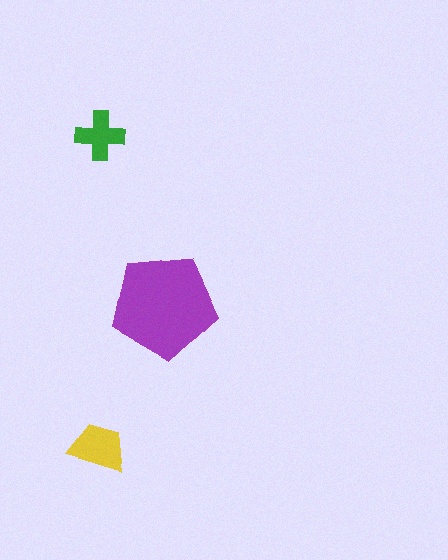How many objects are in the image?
There are 3 objects in the image.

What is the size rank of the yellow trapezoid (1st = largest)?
2nd.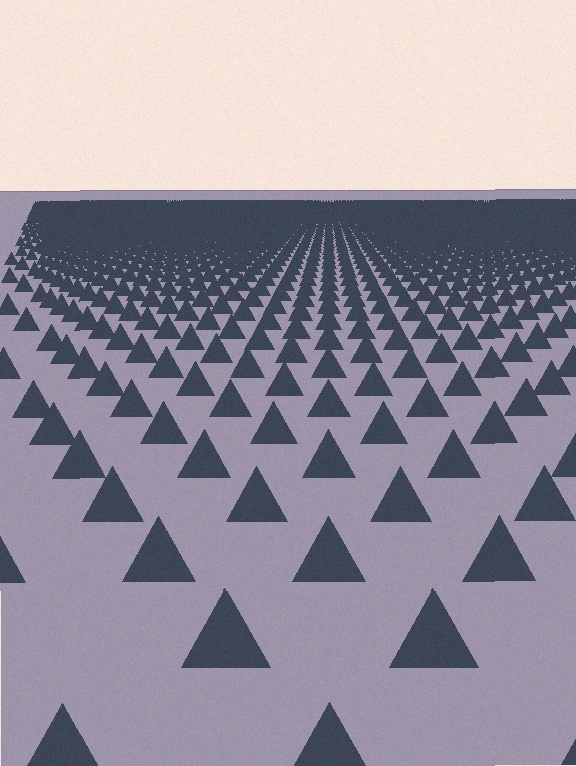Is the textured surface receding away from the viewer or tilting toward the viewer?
The surface is receding away from the viewer. Texture elements get smaller and denser toward the top.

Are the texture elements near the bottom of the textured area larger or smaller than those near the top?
Larger. Near the bottom, elements are closer to the viewer and appear at a bigger on-screen size.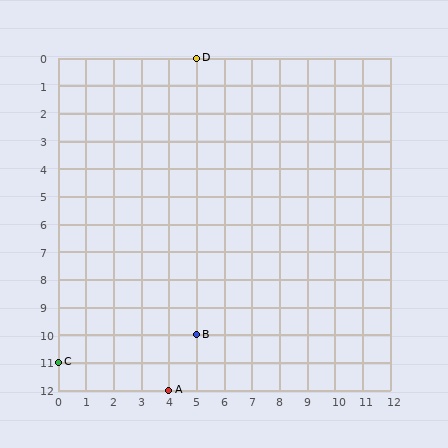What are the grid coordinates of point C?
Point C is at grid coordinates (0, 11).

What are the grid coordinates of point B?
Point B is at grid coordinates (5, 10).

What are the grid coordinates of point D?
Point D is at grid coordinates (5, 0).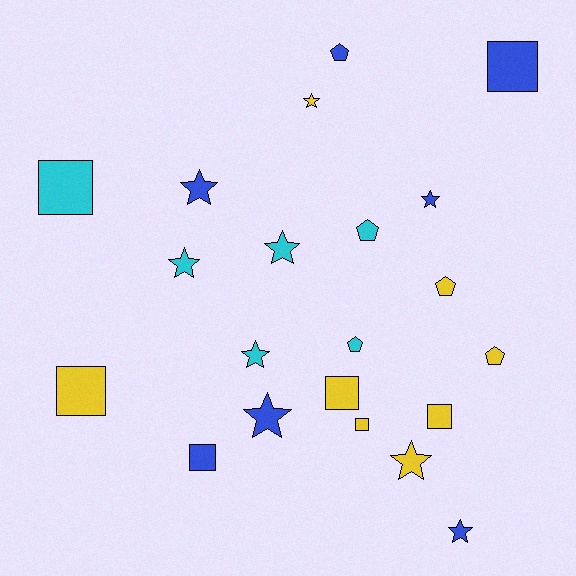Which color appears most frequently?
Yellow, with 8 objects.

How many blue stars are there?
There are 4 blue stars.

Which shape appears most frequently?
Star, with 9 objects.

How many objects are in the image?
There are 21 objects.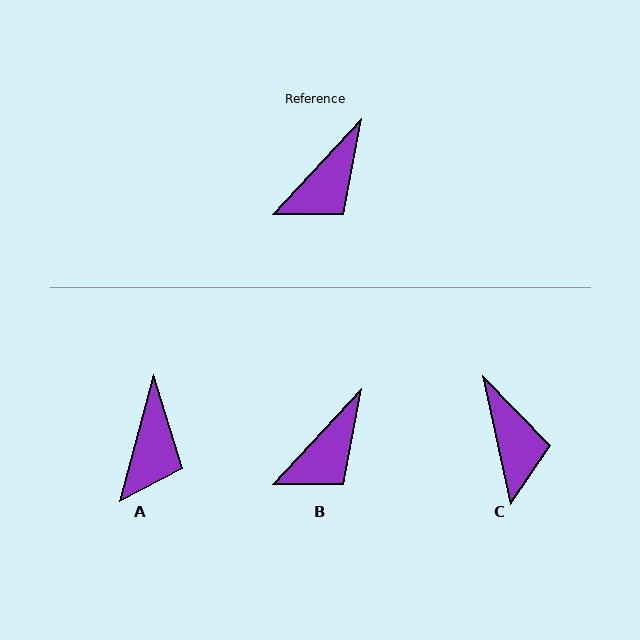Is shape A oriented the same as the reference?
No, it is off by about 28 degrees.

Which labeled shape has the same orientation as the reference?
B.